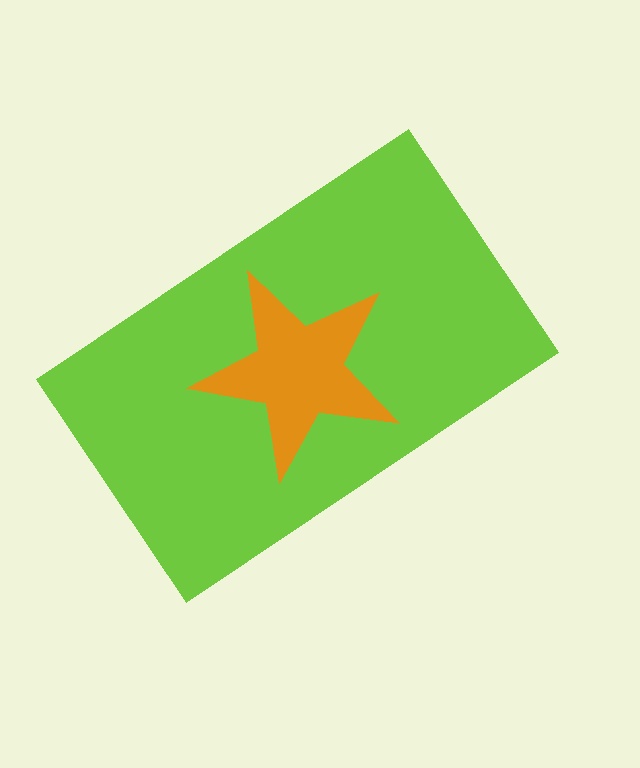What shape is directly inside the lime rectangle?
The orange star.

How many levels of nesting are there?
2.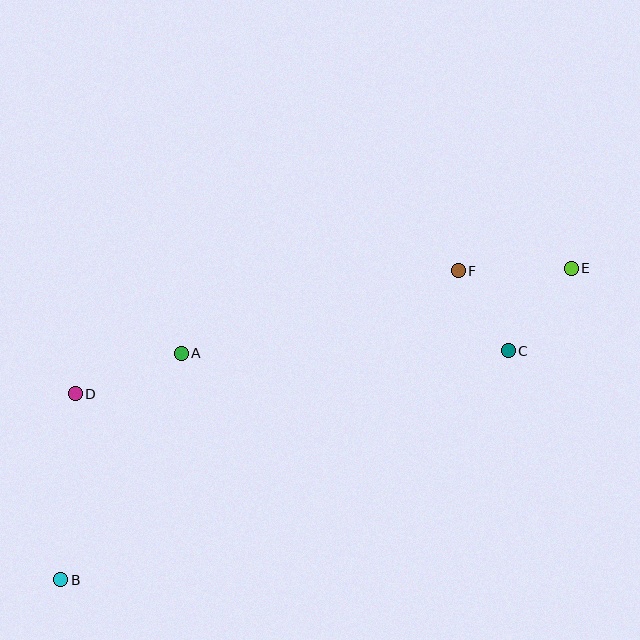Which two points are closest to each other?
Points C and F are closest to each other.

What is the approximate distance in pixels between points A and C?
The distance between A and C is approximately 327 pixels.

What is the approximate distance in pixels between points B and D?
The distance between B and D is approximately 187 pixels.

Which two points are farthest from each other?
Points B and E are farthest from each other.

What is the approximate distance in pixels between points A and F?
The distance between A and F is approximately 289 pixels.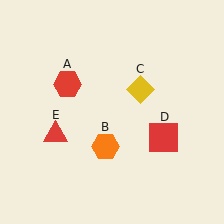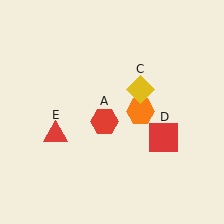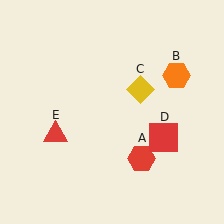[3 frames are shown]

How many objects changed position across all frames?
2 objects changed position: red hexagon (object A), orange hexagon (object B).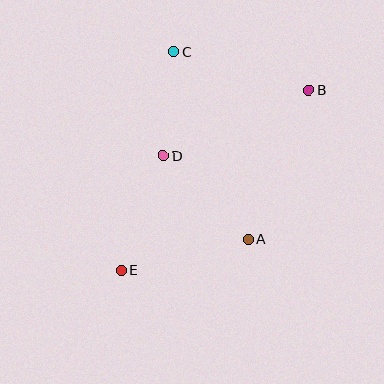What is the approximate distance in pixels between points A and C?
The distance between A and C is approximately 202 pixels.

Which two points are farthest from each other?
Points B and E are farthest from each other.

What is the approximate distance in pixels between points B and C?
The distance between B and C is approximately 140 pixels.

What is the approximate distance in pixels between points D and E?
The distance between D and E is approximately 121 pixels.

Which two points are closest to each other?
Points C and D are closest to each other.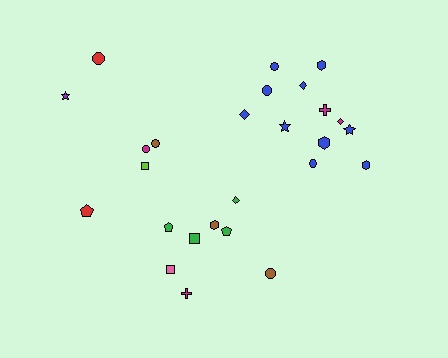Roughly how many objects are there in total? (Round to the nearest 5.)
Roughly 25 objects in total.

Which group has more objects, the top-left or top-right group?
The top-right group.